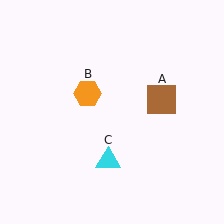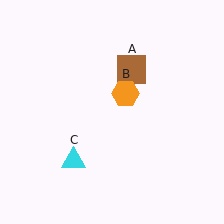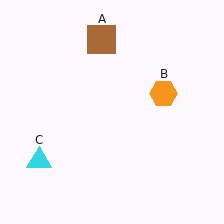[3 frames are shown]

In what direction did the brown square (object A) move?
The brown square (object A) moved up and to the left.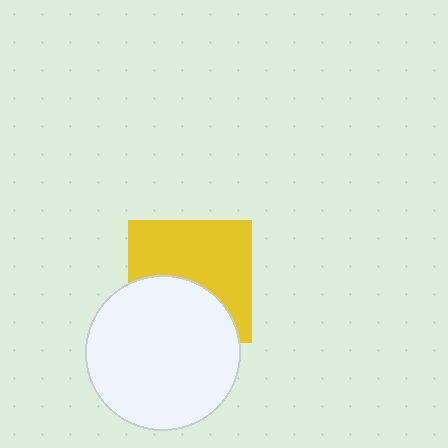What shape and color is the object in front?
The object in front is a white circle.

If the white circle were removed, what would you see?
You would see the complete yellow square.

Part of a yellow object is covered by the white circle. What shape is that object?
It is a square.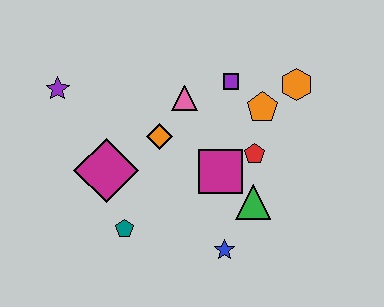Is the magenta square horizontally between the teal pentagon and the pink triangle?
No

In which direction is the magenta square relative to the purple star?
The magenta square is to the right of the purple star.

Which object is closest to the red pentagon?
The magenta square is closest to the red pentagon.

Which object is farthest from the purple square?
The teal pentagon is farthest from the purple square.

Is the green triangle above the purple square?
No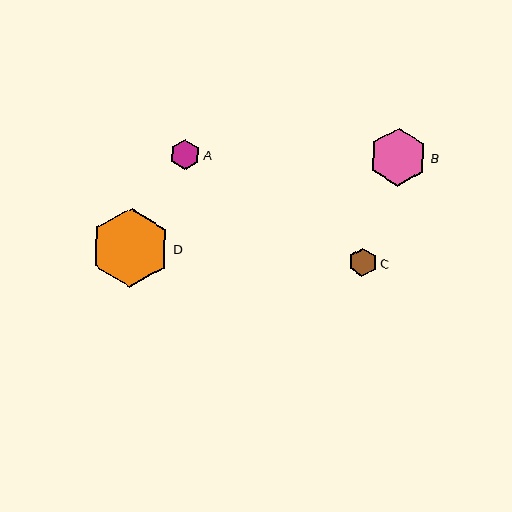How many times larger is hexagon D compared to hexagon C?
Hexagon D is approximately 2.8 times the size of hexagon C.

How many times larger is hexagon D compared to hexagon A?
Hexagon D is approximately 2.6 times the size of hexagon A.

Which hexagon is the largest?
Hexagon D is the largest with a size of approximately 79 pixels.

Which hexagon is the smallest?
Hexagon C is the smallest with a size of approximately 28 pixels.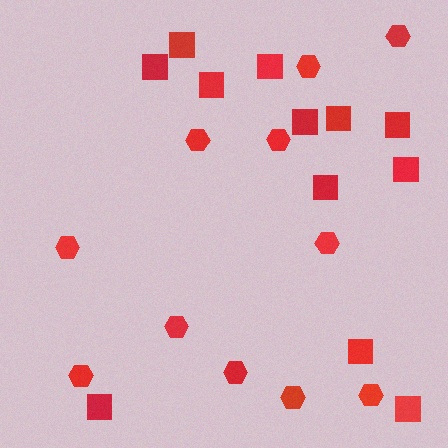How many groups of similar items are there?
There are 2 groups: one group of squares (12) and one group of hexagons (11).